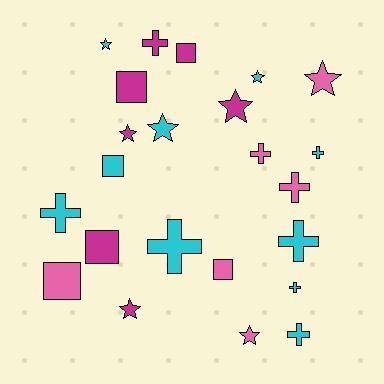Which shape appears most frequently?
Cross, with 9 objects.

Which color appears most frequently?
Cyan, with 10 objects.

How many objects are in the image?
There are 23 objects.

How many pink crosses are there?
There are 2 pink crosses.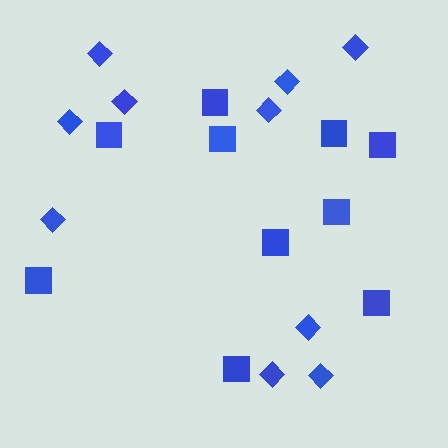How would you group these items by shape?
There are 2 groups: one group of squares (10) and one group of diamonds (10).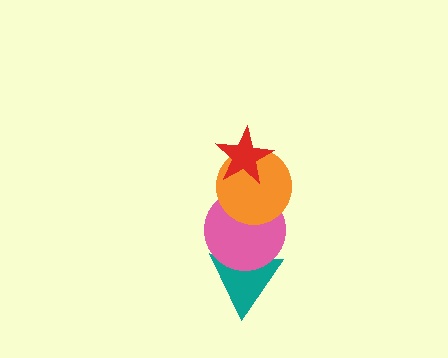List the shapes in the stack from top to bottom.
From top to bottom: the red star, the orange circle, the pink circle, the teal triangle.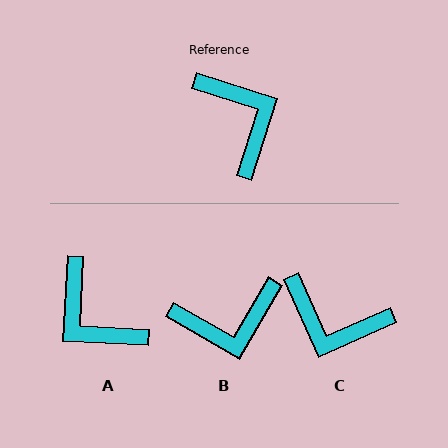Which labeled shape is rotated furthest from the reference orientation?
A, about 165 degrees away.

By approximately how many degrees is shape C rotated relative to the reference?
Approximately 138 degrees clockwise.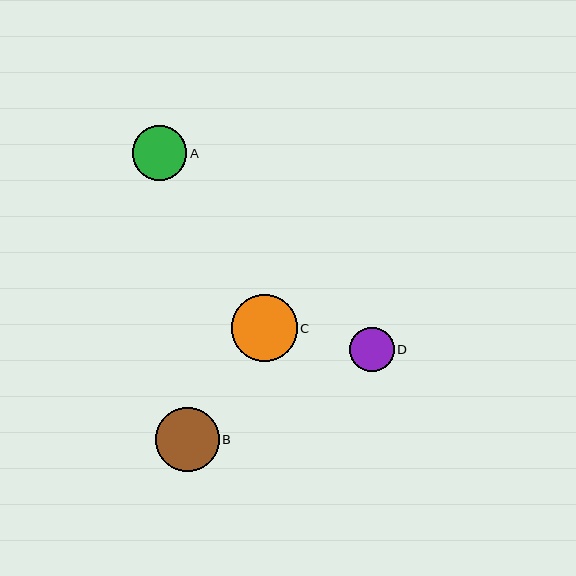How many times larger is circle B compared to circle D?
Circle B is approximately 1.4 times the size of circle D.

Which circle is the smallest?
Circle D is the smallest with a size of approximately 45 pixels.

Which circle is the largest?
Circle C is the largest with a size of approximately 66 pixels.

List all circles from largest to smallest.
From largest to smallest: C, B, A, D.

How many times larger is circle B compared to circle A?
Circle B is approximately 1.2 times the size of circle A.